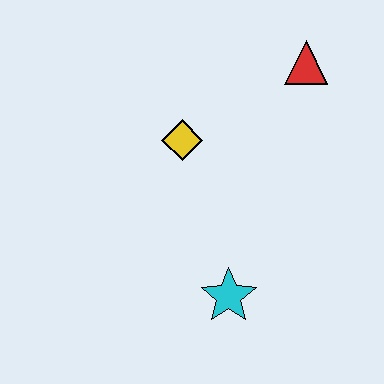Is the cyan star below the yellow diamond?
Yes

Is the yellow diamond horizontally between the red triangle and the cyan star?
No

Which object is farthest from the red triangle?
The cyan star is farthest from the red triangle.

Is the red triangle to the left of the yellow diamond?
No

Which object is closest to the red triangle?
The yellow diamond is closest to the red triangle.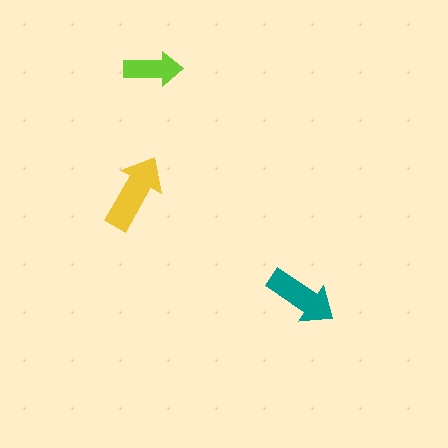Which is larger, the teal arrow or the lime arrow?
The teal one.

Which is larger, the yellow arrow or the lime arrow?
The yellow one.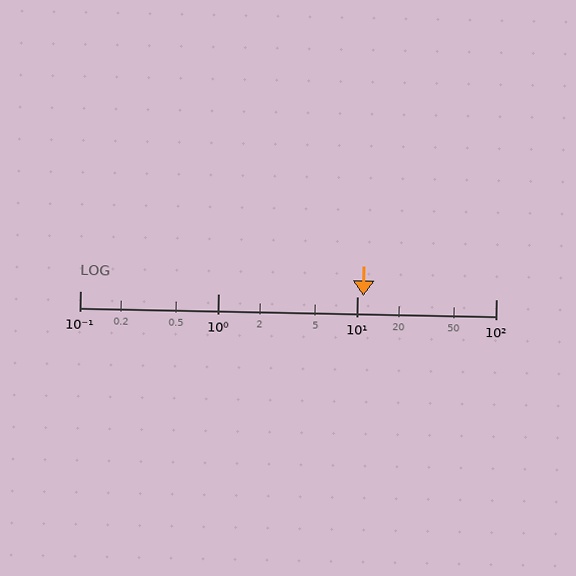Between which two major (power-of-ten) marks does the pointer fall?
The pointer is between 10 and 100.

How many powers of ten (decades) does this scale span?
The scale spans 3 decades, from 0.1 to 100.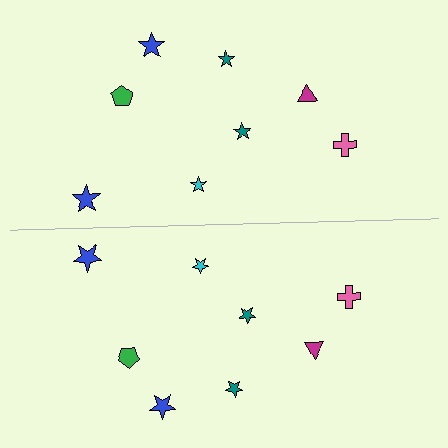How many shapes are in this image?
There are 16 shapes in this image.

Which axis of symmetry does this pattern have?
The pattern has a horizontal axis of symmetry running through the center of the image.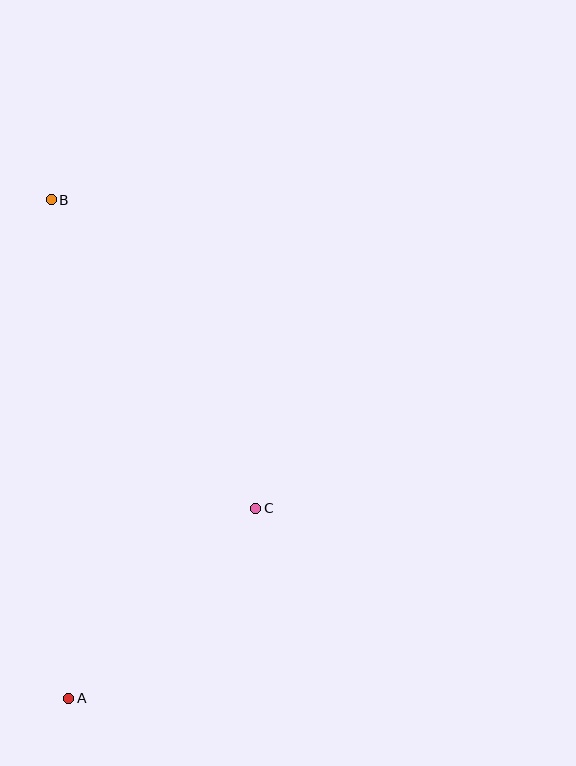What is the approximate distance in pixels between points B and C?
The distance between B and C is approximately 370 pixels.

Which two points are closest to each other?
Points A and C are closest to each other.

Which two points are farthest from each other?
Points A and B are farthest from each other.